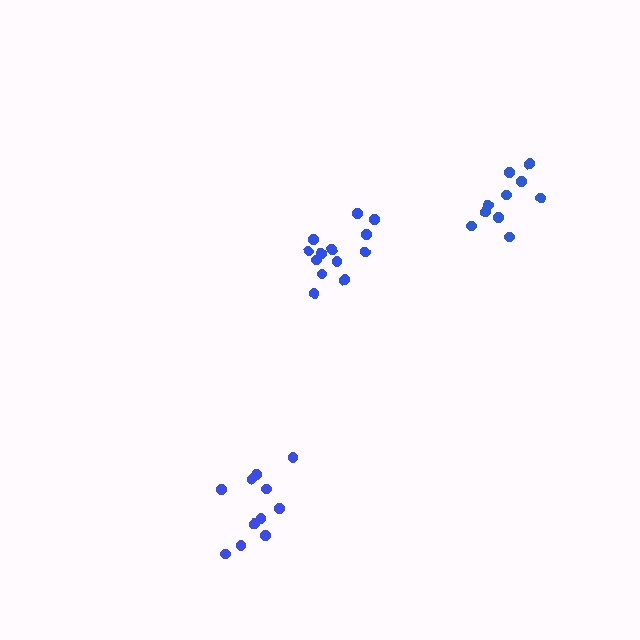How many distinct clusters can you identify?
There are 3 distinct clusters.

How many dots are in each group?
Group 1: 13 dots, Group 2: 11 dots, Group 3: 10 dots (34 total).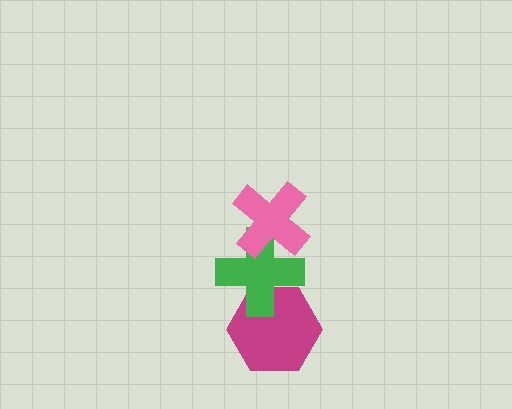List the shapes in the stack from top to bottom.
From top to bottom: the pink cross, the green cross, the magenta hexagon.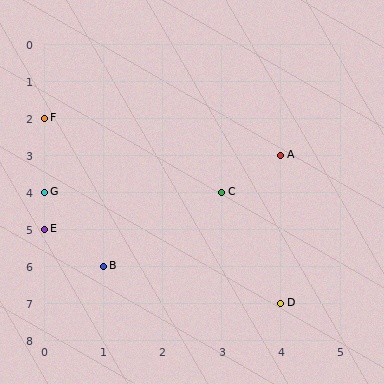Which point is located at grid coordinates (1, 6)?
Point B is at (1, 6).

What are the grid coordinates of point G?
Point G is at grid coordinates (0, 4).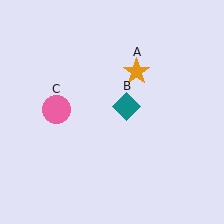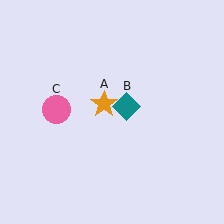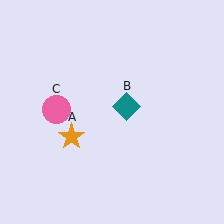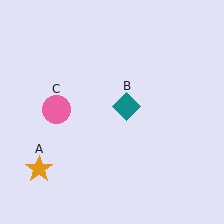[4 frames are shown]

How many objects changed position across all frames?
1 object changed position: orange star (object A).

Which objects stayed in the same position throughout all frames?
Teal diamond (object B) and pink circle (object C) remained stationary.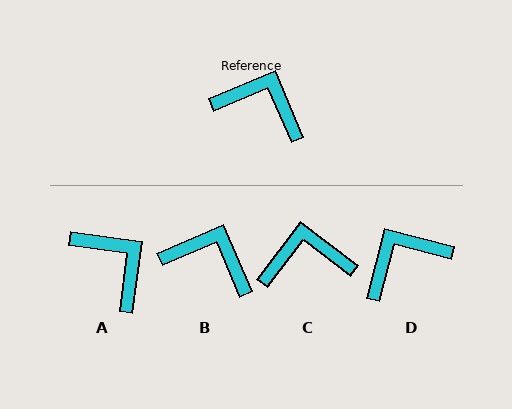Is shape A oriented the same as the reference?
No, it is off by about 31 degrees.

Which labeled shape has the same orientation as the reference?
B.